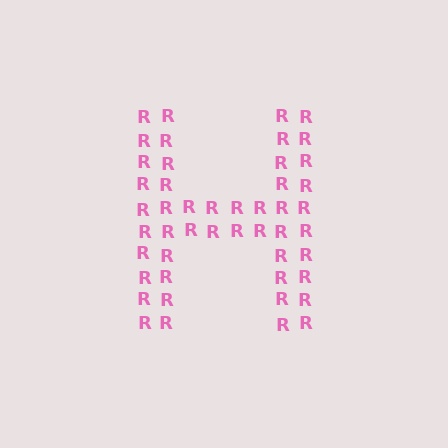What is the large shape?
The large shape is the letter H.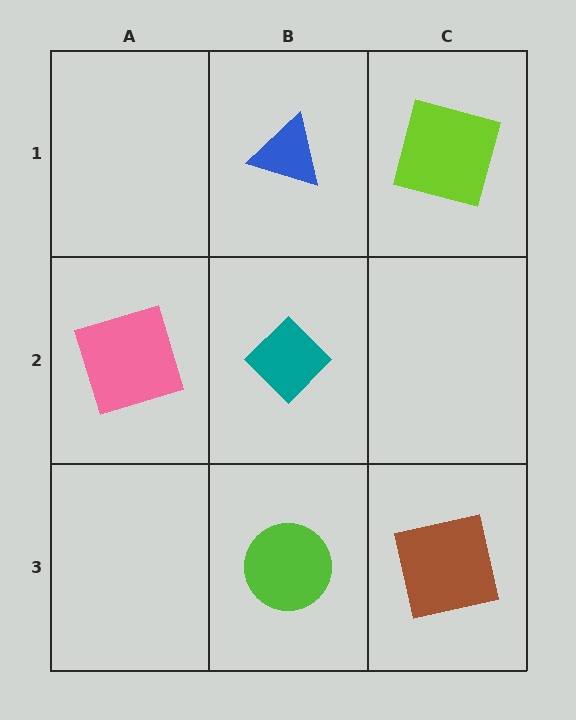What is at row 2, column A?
A pink square.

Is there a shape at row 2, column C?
No, that cell is empty.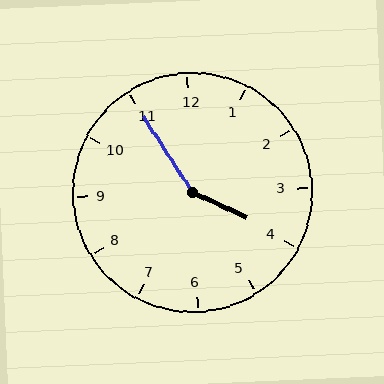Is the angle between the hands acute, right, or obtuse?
It is obtuse.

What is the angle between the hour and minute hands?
Approximately 148 degrees.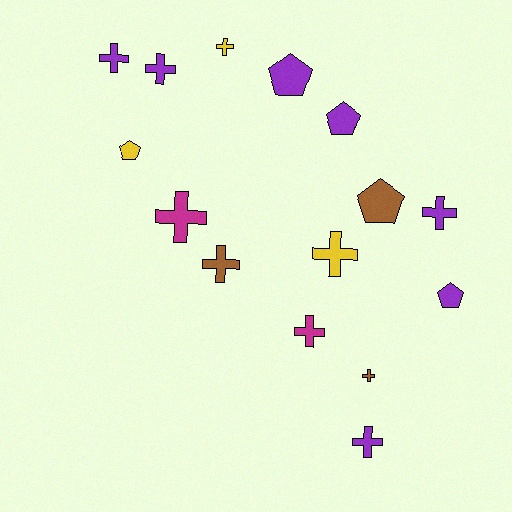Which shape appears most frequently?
Cross, with 10 objects.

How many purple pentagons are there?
There are 3 purple pentagons.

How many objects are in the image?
There are 15 objects.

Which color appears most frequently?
Purple, with 7 objects.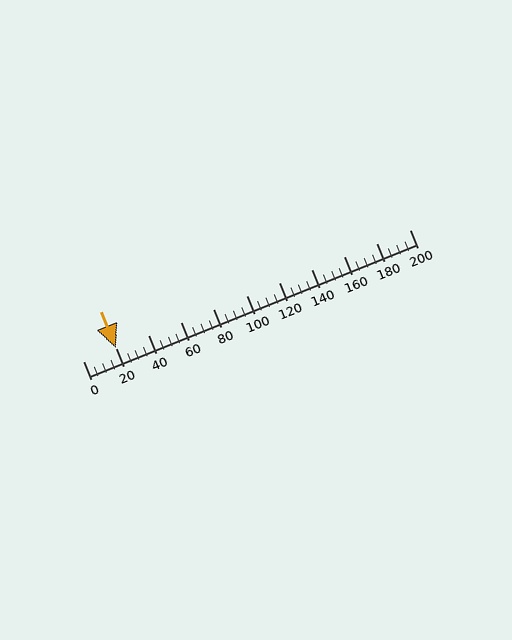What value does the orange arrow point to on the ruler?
The orange arrow points to approximately 20.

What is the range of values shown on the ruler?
The ruler shows values from 0 to 200.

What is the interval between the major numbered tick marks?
The major tick marks are spaced 20 units apart.